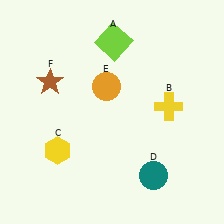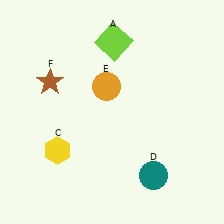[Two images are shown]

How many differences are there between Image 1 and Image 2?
There is 1 difference between the two images.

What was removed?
The yellow cross (B) was removed in Image 2.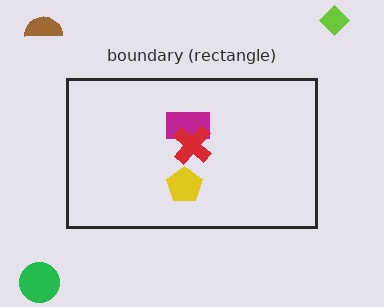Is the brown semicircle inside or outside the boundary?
Outside.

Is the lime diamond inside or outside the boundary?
Outside.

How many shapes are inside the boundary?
3 inside, 3 outside.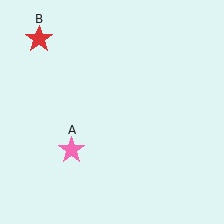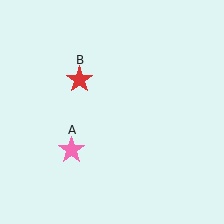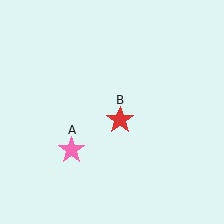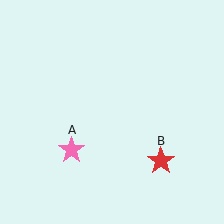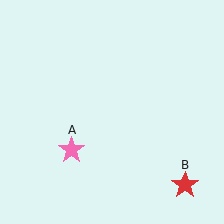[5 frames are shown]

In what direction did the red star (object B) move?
The red star (object B) moved down and to the right.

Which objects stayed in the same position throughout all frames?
Pink star (object A) remained stationary.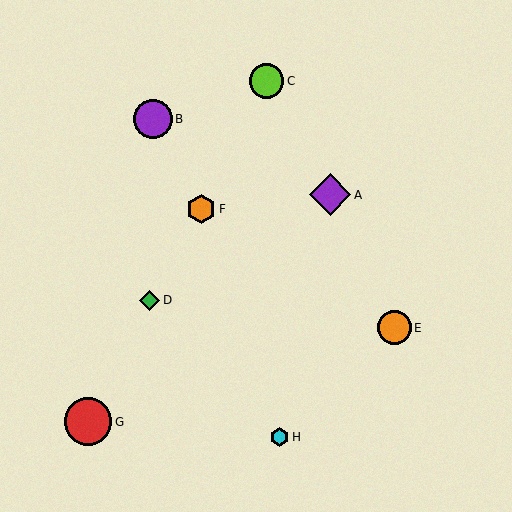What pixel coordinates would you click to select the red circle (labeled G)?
Click at (88, 422) to select the red circle G.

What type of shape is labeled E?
Shape E is an orange circle.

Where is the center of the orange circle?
The center of the orange circle is at (395, 328).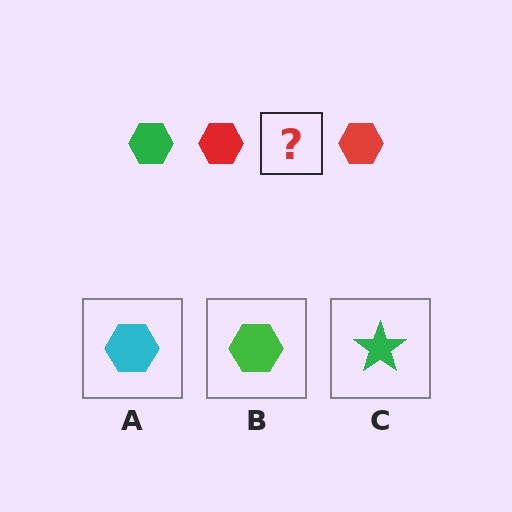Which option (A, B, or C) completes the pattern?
B.